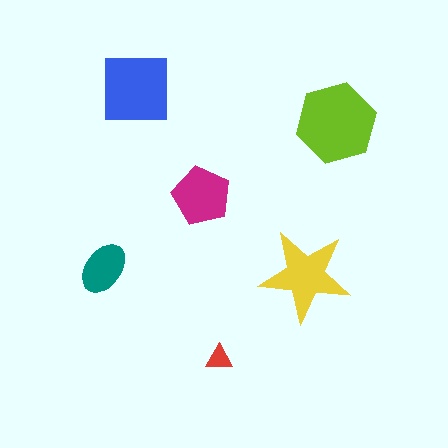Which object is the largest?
The lime hexagon.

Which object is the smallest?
The red triangle.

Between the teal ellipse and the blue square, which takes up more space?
The blue square.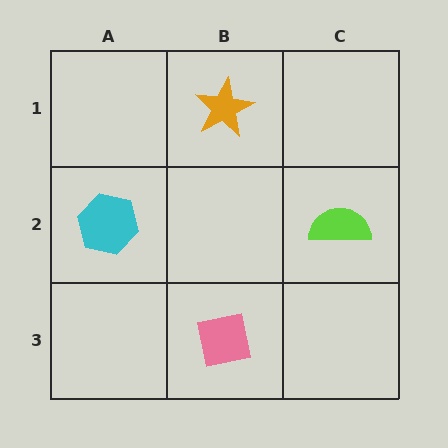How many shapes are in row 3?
1 shape.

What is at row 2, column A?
A cyan hexagon.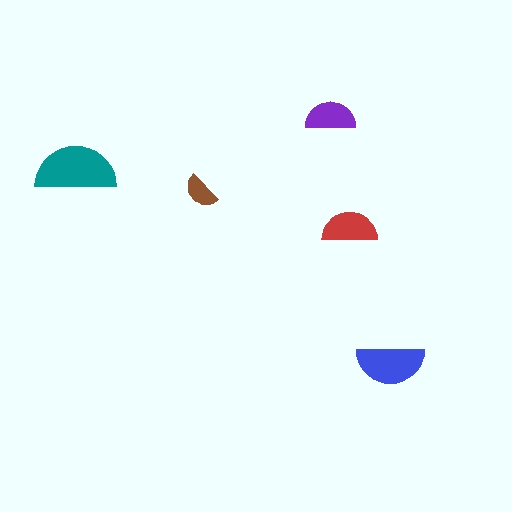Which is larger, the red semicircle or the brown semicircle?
The red one.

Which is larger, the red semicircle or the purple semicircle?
The red one.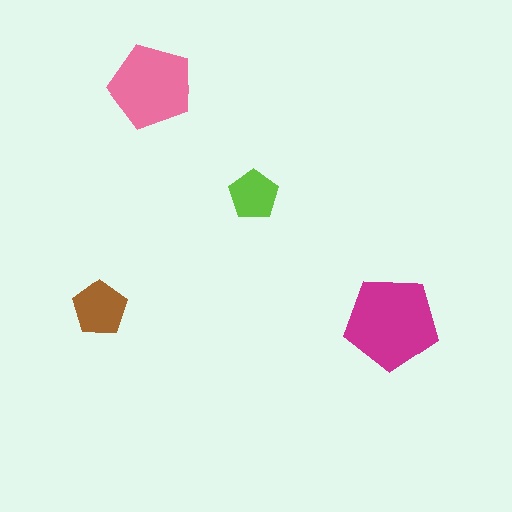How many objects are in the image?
There are 4 objects in the image.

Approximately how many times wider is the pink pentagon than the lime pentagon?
About 1.5 times wider.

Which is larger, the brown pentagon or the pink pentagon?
The pink one.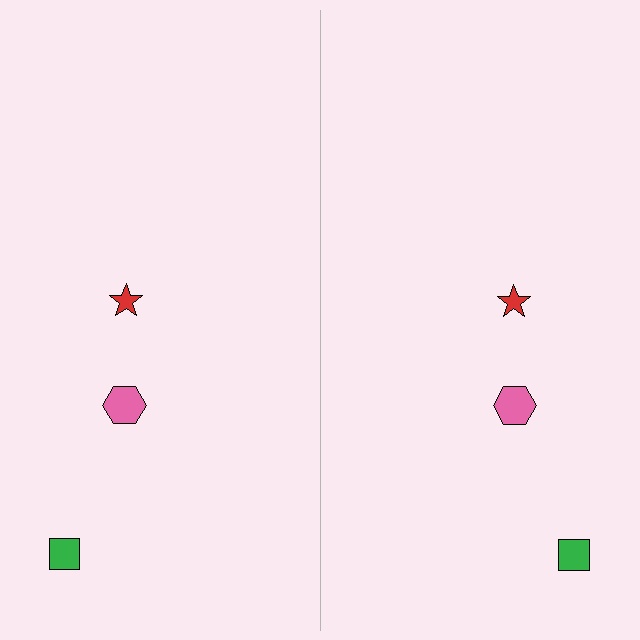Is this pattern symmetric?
Yes, this pattern has bilateral (reflection) symmetry.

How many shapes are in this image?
There are 6 shapes in this image.